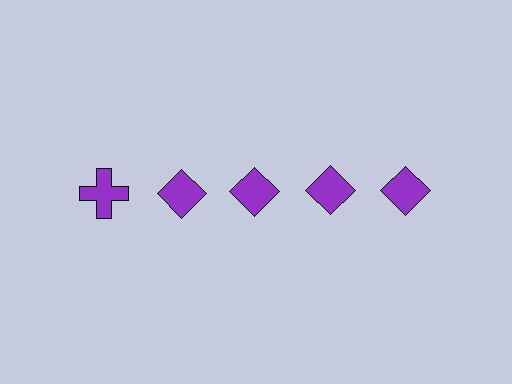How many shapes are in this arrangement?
There are 5 shapes arranged in a grid pattern.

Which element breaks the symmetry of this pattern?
The purple cross in the top row, leftmost column breaks the symmetry. All other shapes are purple diamonds.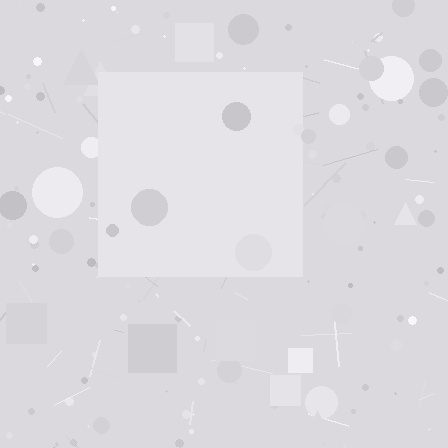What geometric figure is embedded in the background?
A square is embedded in the background.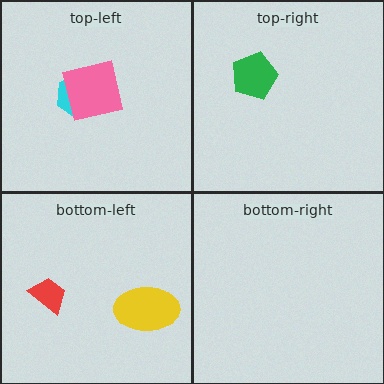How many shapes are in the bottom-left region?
2.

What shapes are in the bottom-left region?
The yellow ellipse, the red trapezoid.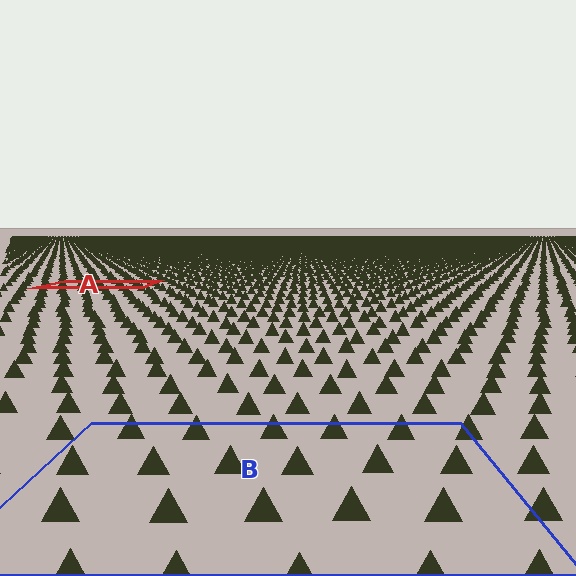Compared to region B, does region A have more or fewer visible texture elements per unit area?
Region A has more texture elements per unit area — they are packed more densely because it is farther away.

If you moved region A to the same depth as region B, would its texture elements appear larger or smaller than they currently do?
They would appear larger. At a closer depth, the same texture elements are projected at a bigger on-screen size.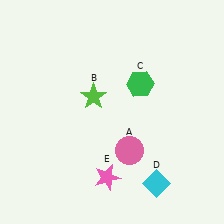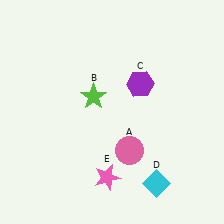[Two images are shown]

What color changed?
The hexagon (C) changed from green in Image 1 to purple in Image 2.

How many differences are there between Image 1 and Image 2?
There is 1 difference between the two images.